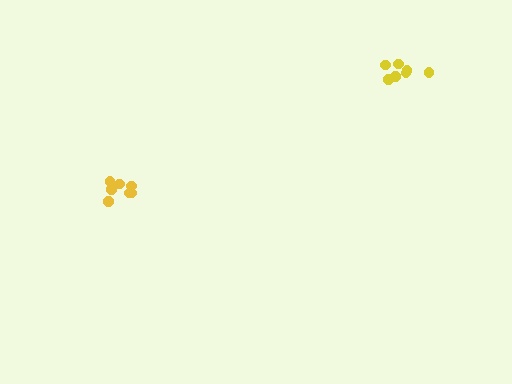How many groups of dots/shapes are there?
There are 2 groups.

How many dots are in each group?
Group 1: 7 dots, Group 2: 7 dots (14 total).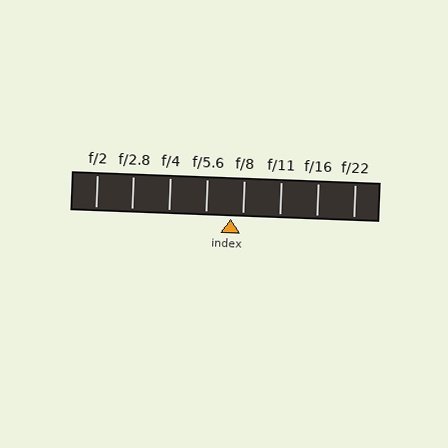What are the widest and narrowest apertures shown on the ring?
The widest aperture shown is f/2 and the narrowest is f/22.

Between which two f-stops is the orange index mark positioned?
The index mark is between f/5.6 and f/8.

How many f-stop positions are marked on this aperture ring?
There are 8 f-stop positions marked.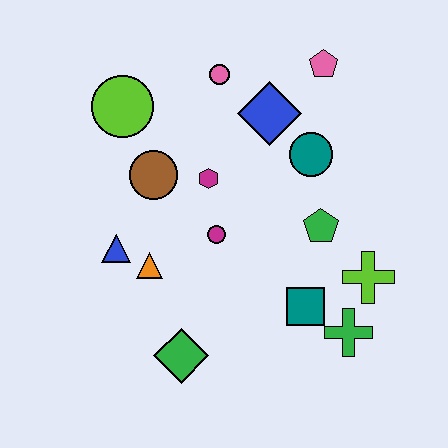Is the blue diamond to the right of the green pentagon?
No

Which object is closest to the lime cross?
The green cross is closest to the lime cross.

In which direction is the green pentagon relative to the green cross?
The green pentagon is above the green cross.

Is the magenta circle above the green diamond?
Yes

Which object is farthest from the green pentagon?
The lime circle is farthest from the green pentagon.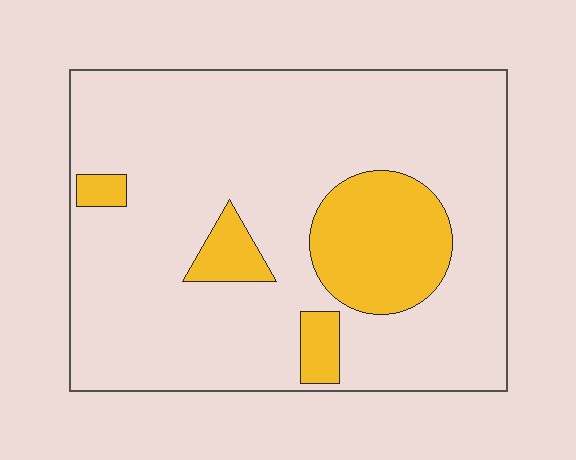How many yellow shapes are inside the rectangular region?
4.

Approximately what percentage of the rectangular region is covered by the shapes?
Approximately 20%.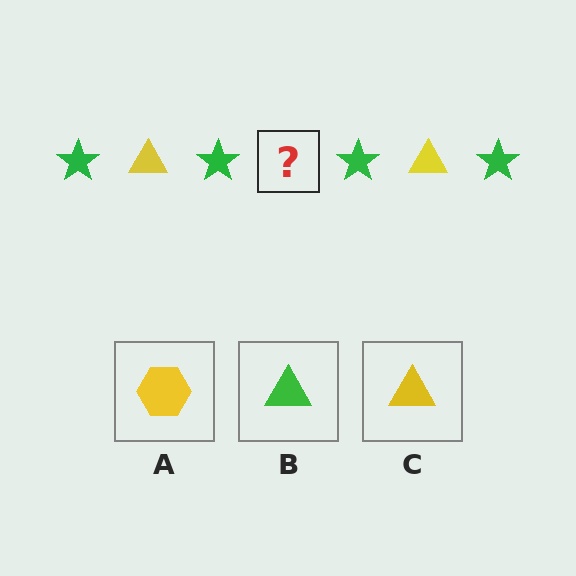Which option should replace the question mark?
Option C.